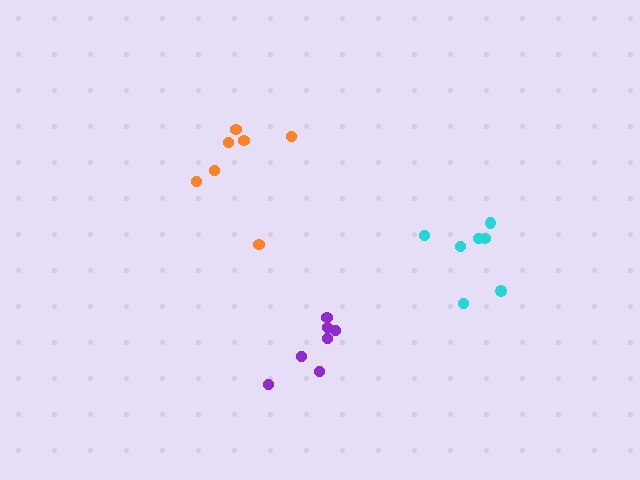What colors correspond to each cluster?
The clusters are colored: purple, cyan, orange.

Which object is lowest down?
The purple cluster is bottommost.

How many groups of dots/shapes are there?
There are 3 groups.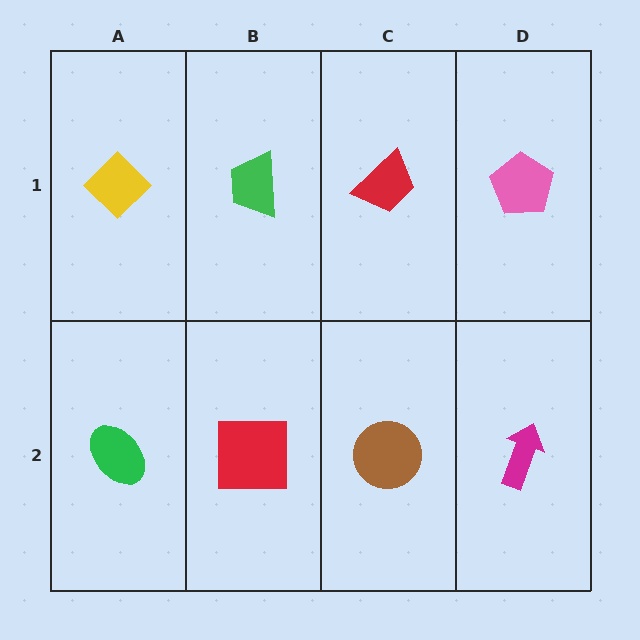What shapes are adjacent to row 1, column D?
A magenta arrow (row 2, column D), a red trapezoid (row 1, column C).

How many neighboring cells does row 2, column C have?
3.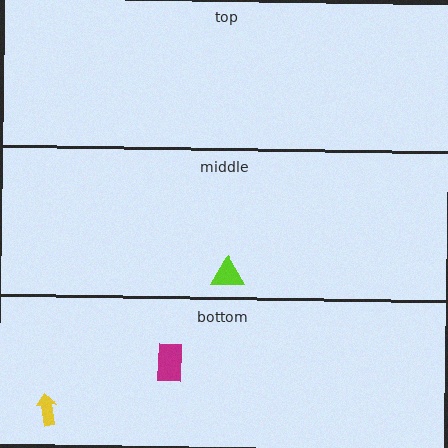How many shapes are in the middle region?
1.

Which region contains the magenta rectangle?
The bottom region.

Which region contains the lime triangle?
The middle region.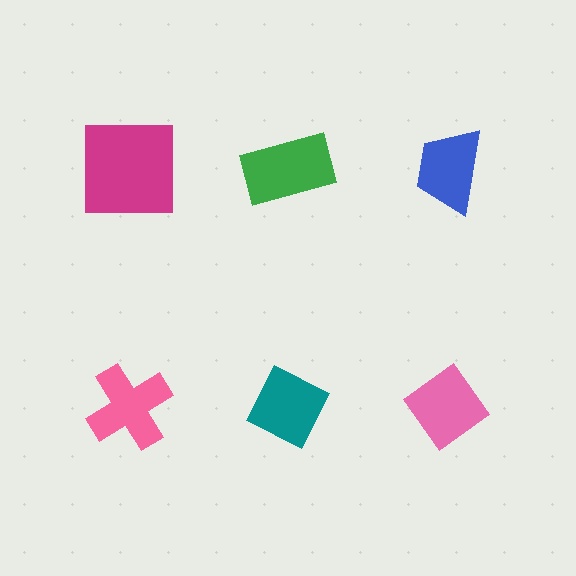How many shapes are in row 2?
3 shapes.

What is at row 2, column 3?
A pink diamond.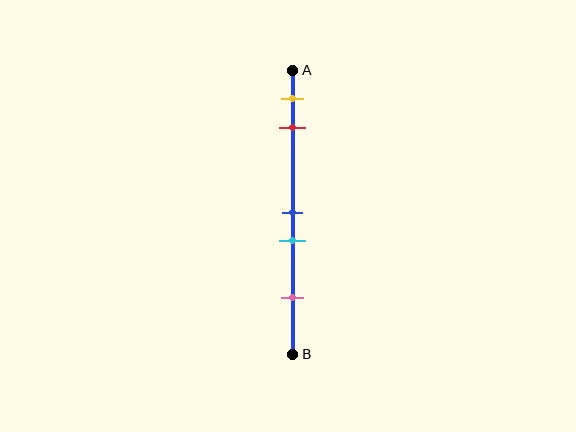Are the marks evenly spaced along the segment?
No, the marks are not evenly spaced.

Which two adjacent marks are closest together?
The blue and cyan marks are the closest adjacent pair.